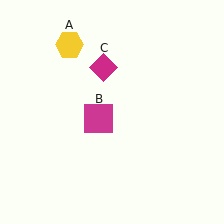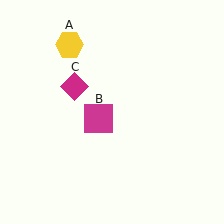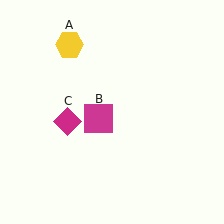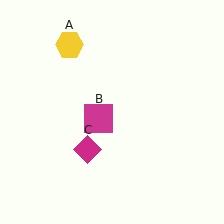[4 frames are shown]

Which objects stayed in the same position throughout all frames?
Yellow hexagon (object A) and magenta square (object B) remained stationary.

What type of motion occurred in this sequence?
The magenta diamond (object C) rotated counterclockwise around the center of the scene.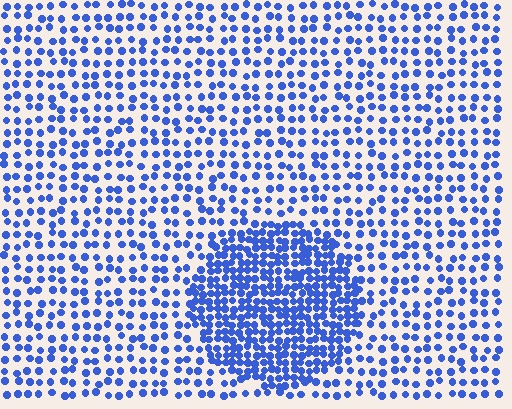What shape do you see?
I see a circle.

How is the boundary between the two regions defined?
The boundary is defined by a change in element density (approximately 2.2x ratio). All elements are the same color, size, and shape.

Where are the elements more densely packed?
The elements are more densely packed inside the circle boundary.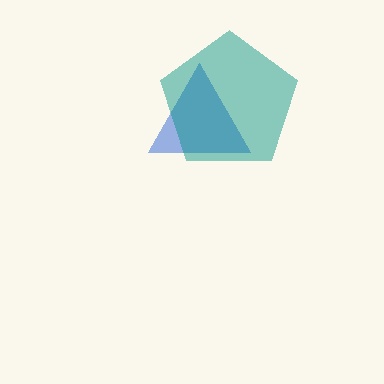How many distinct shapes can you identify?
There are 2 distinct shapes: a blue triangle, a teal pentagon.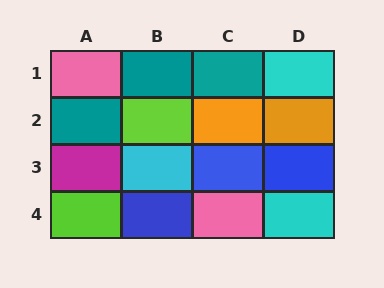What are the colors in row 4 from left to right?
Lime, blue, pink, cyan.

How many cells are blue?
3 cells are blue.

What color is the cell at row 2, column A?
Teal.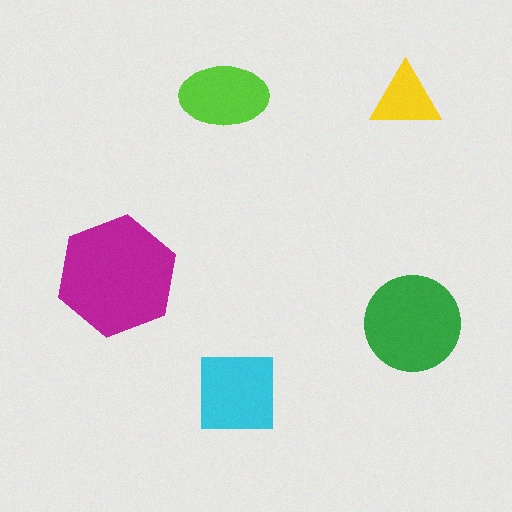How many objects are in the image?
There are 5 objects in the image.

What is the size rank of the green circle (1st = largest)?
2nd.